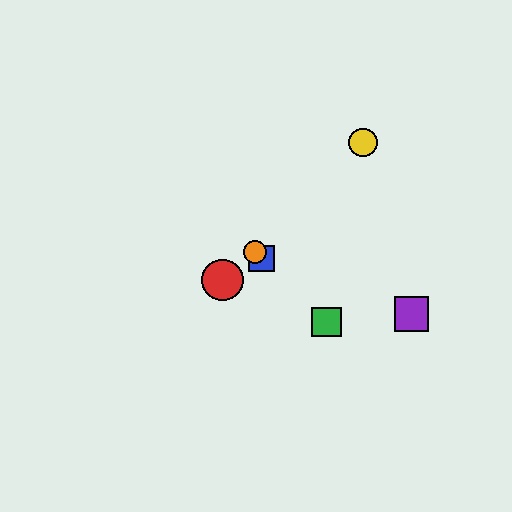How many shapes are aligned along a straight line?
3 shapes (the blue square, the green square, the orange circle) are aligned along a straight line.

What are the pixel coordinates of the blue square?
The blue square is at (262, 259).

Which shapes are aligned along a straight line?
The blue square, the green square, the orange circle are aligned along a straight line.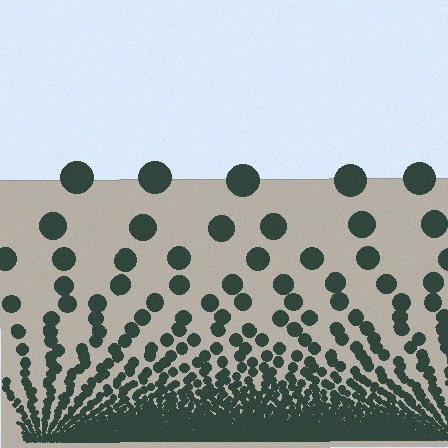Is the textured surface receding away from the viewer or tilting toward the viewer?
The surface appears to tilt toward the viewer. Texture elements get larger and sparser toward the top.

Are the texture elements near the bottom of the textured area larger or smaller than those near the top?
Smaller. The gradient is inverted — elements near the bottom are smaller and denser.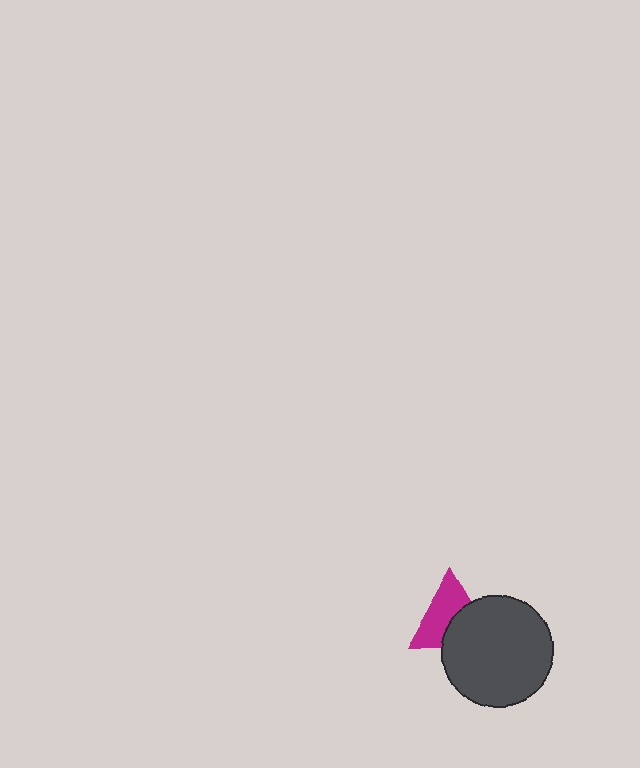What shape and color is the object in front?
The object in front is a dark gray circle.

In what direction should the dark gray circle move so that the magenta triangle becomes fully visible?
The dark gray circle should move toward the lower-right. That is the shortest direction to clear the overlap and leave the magenta triangle fully visible.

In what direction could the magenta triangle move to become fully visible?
The magenta triangle could move toward the upper-left. That would shift it out from behind the dark gray circle entirely.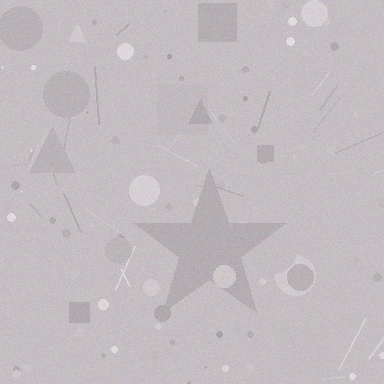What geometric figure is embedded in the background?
A star is embedded in the background.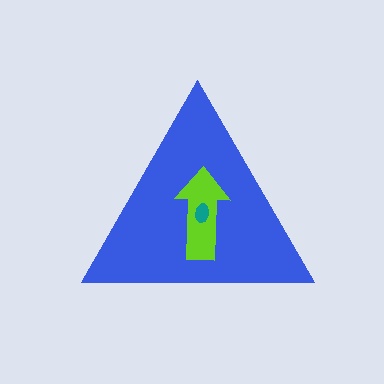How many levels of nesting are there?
3.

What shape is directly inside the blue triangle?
The lime arrow.